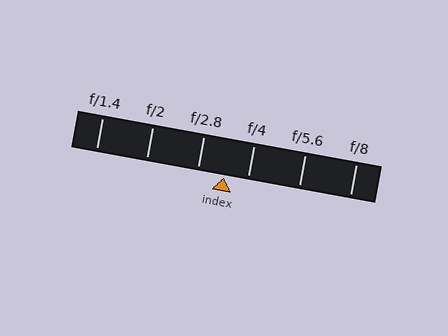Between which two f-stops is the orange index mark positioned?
The index mark is between f/2.8 and f/4.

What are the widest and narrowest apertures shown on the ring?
The widest aperture shown is f/1.4 and the narrowest is f/8.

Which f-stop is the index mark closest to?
The index mark is closest to f/4.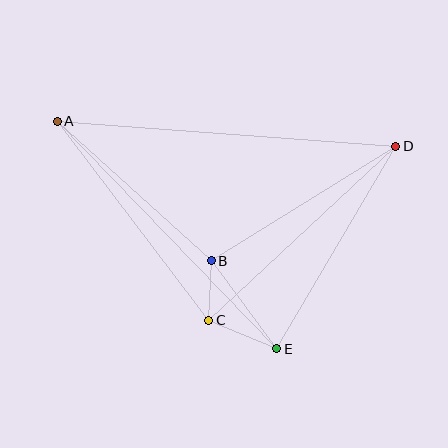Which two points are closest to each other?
Points B and C are closest to each other.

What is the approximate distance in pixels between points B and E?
The distance between B and E is approximately 110 pixels.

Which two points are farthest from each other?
Points A and D are farthest from each other.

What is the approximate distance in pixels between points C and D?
The distance between C and D is approximately 255 pixels.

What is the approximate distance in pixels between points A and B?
The distance between A and B is approximately 208 pixels.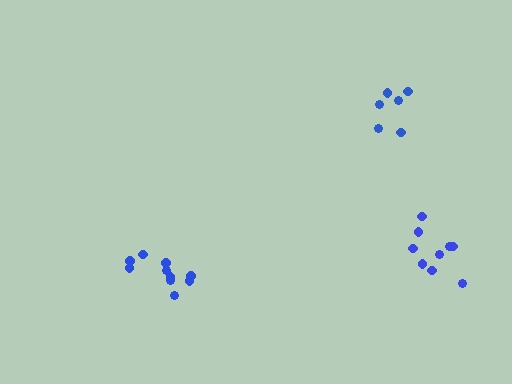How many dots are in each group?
Group 1: 10 dots, Group 2: 6 dots, Group 3: 9 dots (25 total).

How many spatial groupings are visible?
There are 3 spatial groupings.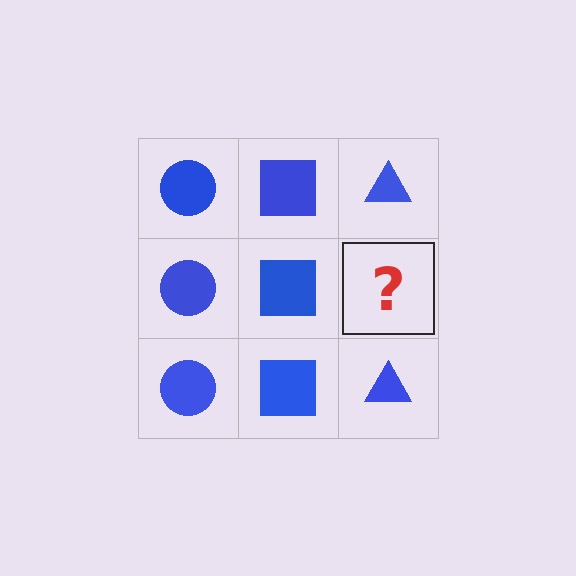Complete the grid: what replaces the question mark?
The question mark should be replaced with a blue triangle.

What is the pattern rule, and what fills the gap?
The rule is that each column has a consistent shape. The gap should be filled with a blue triangle.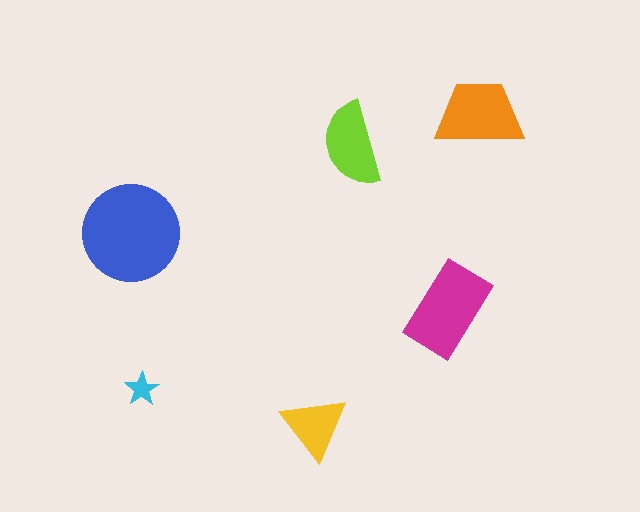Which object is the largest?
The blue circle.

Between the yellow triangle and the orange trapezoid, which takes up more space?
The orange trapezoid.